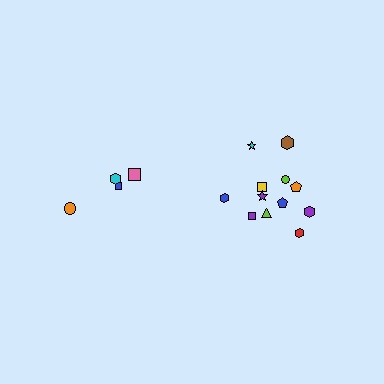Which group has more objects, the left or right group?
The right group.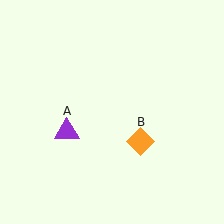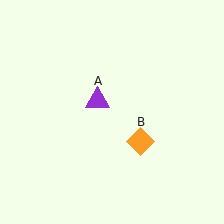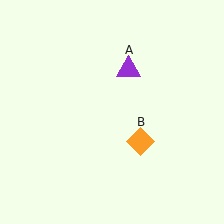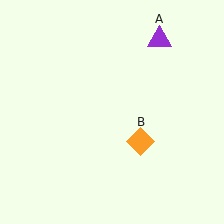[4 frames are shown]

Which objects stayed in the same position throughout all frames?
Orange diamond (object B) remained stationary.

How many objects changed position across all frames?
1 object changed position: purple triangle (object A).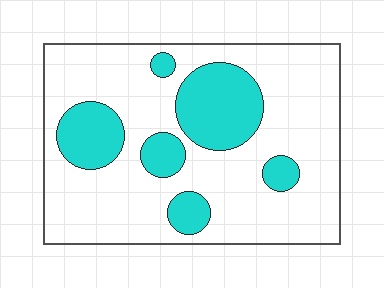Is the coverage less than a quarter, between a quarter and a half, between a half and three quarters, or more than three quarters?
Less than a quarter.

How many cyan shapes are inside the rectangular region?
6.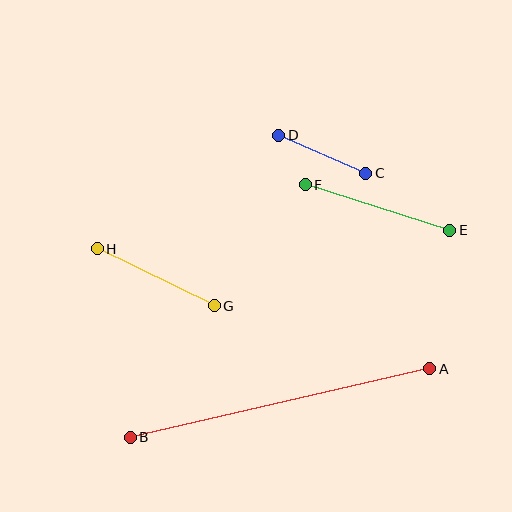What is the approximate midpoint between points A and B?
The midpoint is at approximately (280, 403) pixels.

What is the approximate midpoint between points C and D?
The midpoint is at approximately (322, 154) pixels.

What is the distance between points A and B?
The distance is approximately 307 pixels.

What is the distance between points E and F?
The distance is approximately 151 pixels.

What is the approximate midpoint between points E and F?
The midpoint is at approximately (377, 207) pixels.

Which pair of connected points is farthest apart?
Points A and B are farthest apart.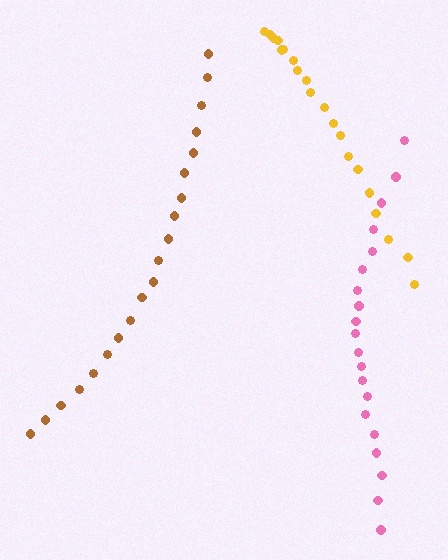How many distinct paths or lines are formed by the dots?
There are 3 distinct paths.